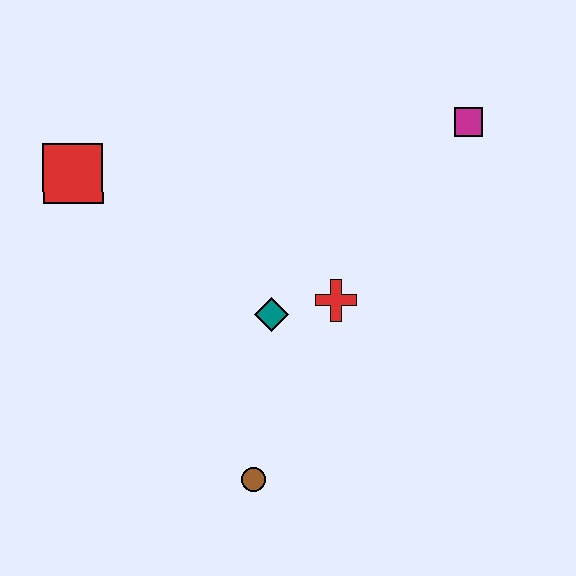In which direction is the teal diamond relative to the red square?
The teal diamond is to the right of the red square.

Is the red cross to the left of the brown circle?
No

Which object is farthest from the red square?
The magenta square is farthest from the red square.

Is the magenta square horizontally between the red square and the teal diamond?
No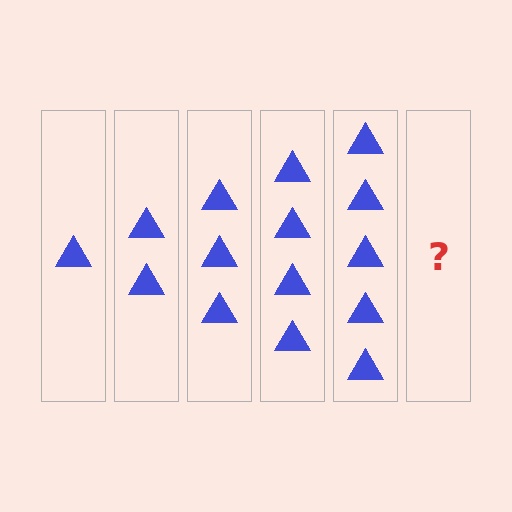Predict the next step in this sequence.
The next step is 6 triangles.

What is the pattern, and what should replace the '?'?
The pattern is that each step adds one more triangle. The '?' should be 6 triangles.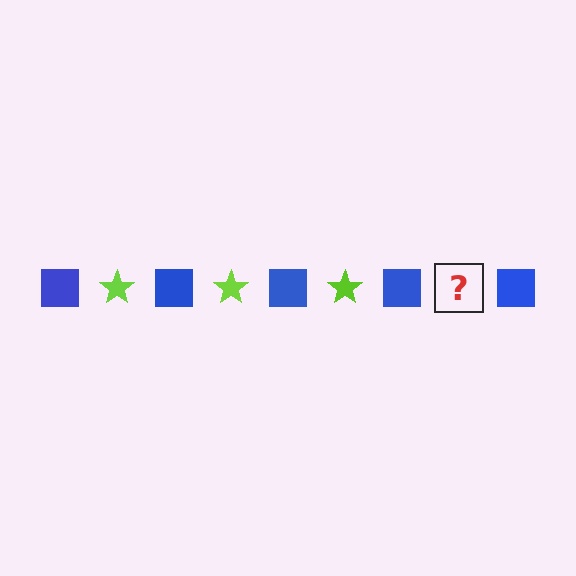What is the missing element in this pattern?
The missing element is a lime star.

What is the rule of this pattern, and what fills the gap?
The rule is that the pattern alternates between blue square and lime star. The gap should be filled with a lime star.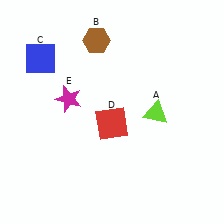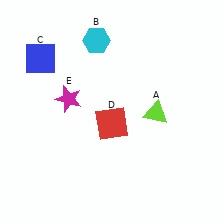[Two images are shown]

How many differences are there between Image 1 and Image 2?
There is 1 difference between the two images.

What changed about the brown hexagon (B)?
In Image 1, B is brown. In Image 2, it changed to cyan.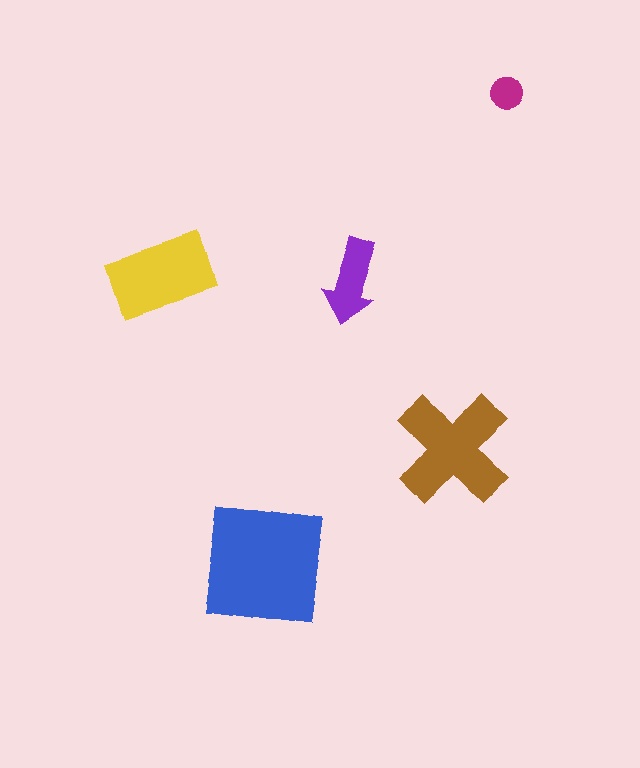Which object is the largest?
The blue square.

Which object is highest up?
The magenta circle is topmost.